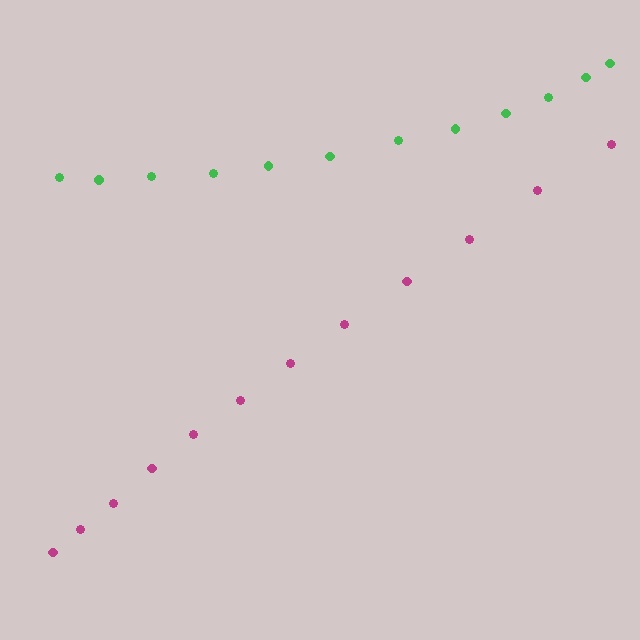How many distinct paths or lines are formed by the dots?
There are 2 distinct paths.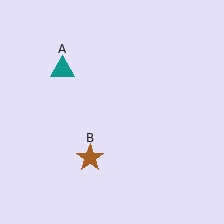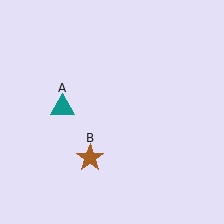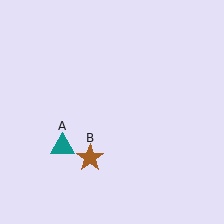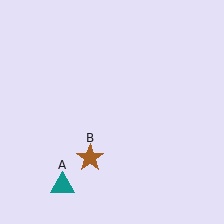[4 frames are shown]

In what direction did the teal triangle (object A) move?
The teal triangle (object A) moved down.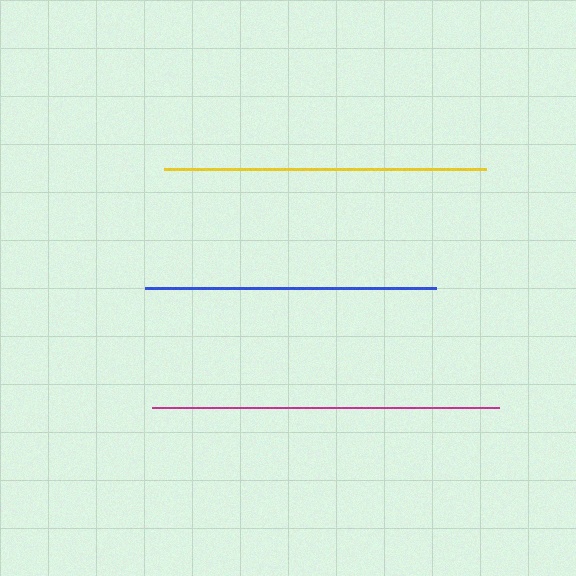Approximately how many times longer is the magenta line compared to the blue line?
The magenta line is approximately 1.2 times the length of the blue line.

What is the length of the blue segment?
The blue segment is approximately 291 pixels long.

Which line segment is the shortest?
The blue line is the shortest at approximately 291 pixels.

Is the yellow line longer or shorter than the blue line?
The yellow line is longer than the blue line.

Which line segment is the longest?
The magenta line is the longest at approximately 347 pixels.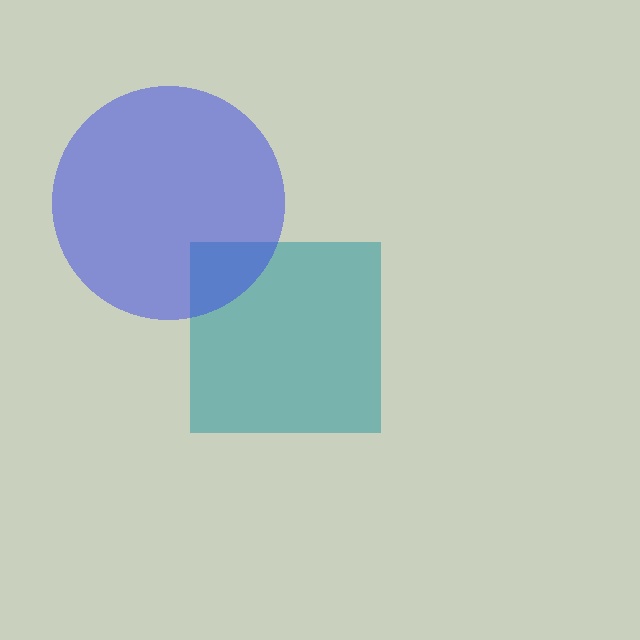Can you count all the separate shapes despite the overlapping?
Yes, there are 2 separate shapes.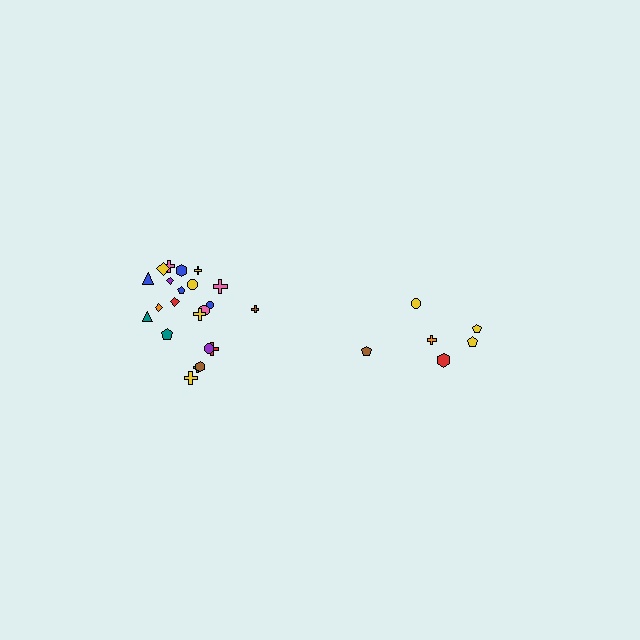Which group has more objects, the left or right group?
The left group.